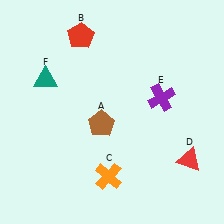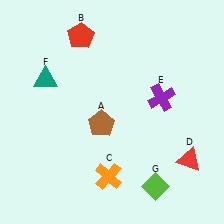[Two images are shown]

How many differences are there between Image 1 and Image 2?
There is 1 difference between the two images.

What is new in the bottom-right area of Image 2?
A lime diamond (G) was added in the bottom-right area of Image 2.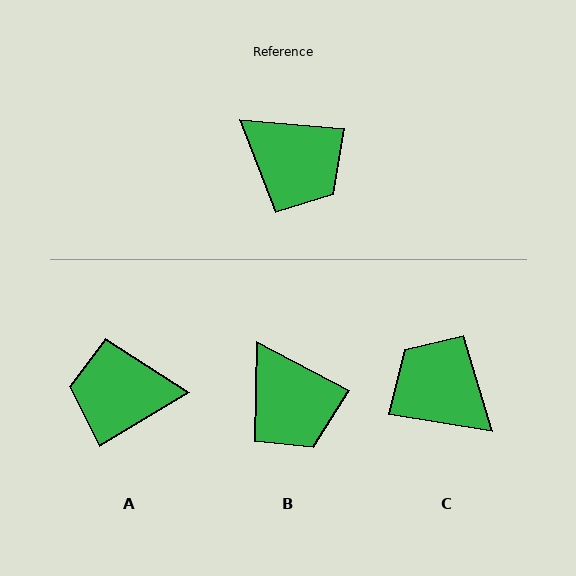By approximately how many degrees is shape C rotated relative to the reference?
Approximately 175 degrees counter-clockwise.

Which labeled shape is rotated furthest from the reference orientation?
C, about 175 degrees away.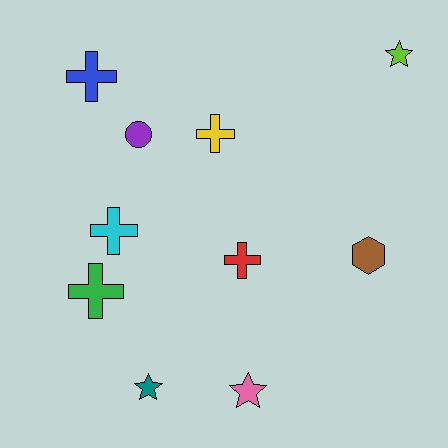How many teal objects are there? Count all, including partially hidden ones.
There is 1 teal object.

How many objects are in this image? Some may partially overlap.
There are 10 objects.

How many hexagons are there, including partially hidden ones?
There is 1 hexagon.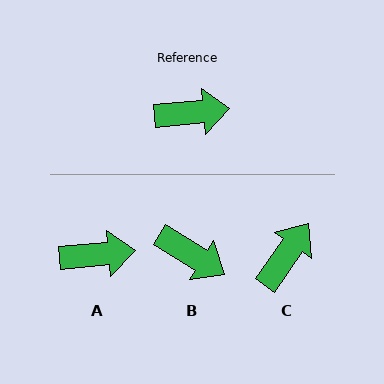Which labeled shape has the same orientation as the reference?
A.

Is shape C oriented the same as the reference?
No, it is off by about 49 degrees.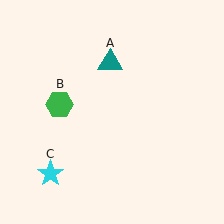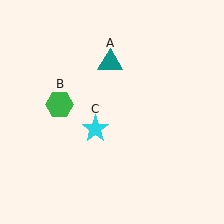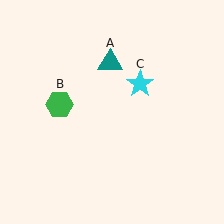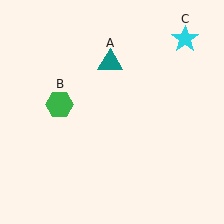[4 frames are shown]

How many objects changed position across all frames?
1 object changed position: cyan star (object C).